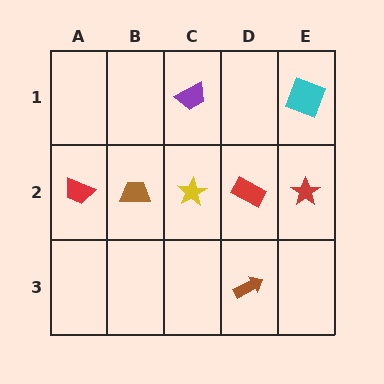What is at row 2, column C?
A yellow star.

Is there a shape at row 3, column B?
No, that cell is empty.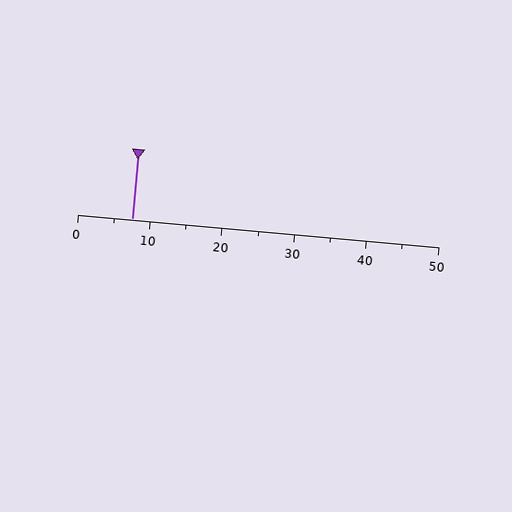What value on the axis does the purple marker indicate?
The marker indicates approximately 7.5.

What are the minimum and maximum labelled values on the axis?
The axis runs from 0 to 50.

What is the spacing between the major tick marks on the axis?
The major ticks are spaced 10 apart.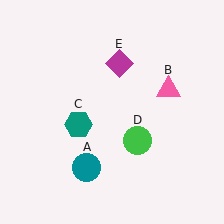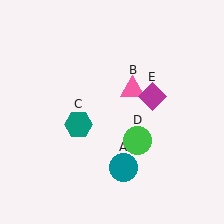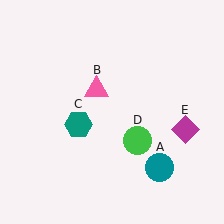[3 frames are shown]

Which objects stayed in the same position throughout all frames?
Teal hexagon (object C) and green circle (object D) remained stationary.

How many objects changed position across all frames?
3 objects changed position: teal circle (object A), pink triangle (object B), magenta diamond (object E).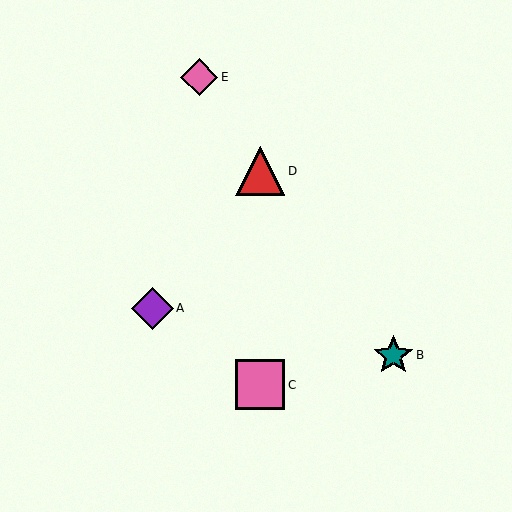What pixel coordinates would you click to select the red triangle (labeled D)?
Click at (260, 171) to select the red triangle D.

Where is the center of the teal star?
The center of the teal star is at (393, 355).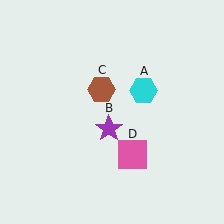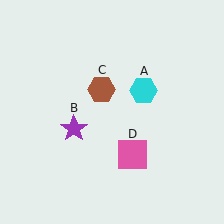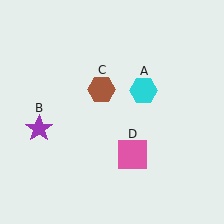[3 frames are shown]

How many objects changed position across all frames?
1 object changed position: purple star (object B).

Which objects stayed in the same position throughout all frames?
Cyan hexagon (object A) and brown hexagon (object C) and pink square (object D) remained stationary.